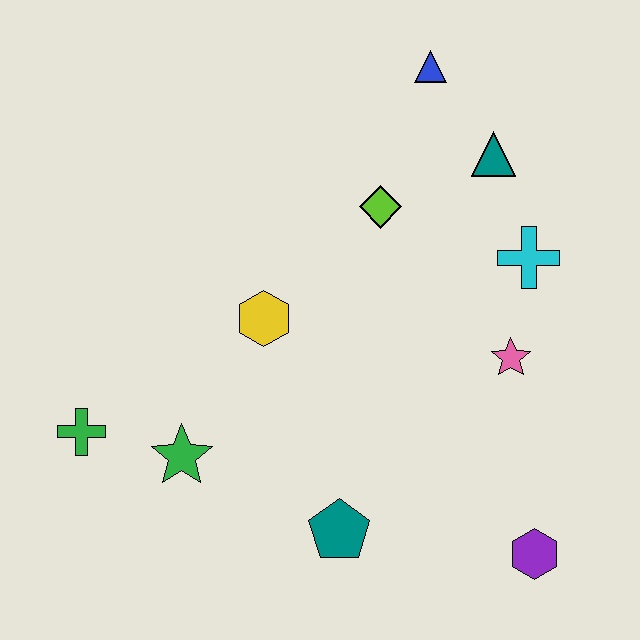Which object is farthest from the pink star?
The green cross is farthest from the pink star.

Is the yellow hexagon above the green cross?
Yes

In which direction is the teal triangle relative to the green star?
The teal triangle is to the right of the green star.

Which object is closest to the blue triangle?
The teal triangle is closest to the blue triangle.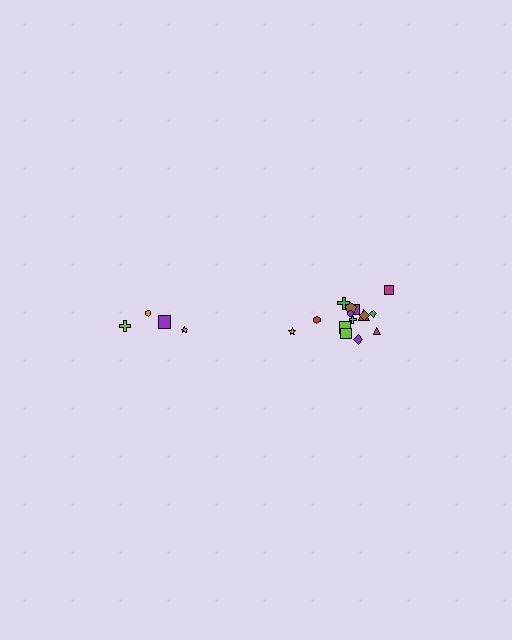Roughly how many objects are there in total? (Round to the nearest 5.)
Roughly 20 objects in total.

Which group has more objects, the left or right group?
The right group.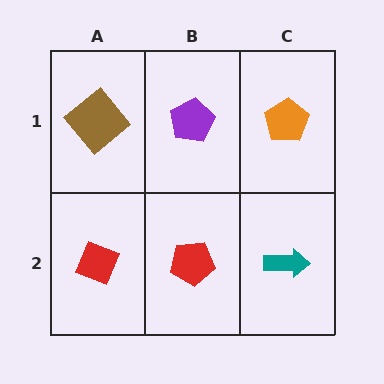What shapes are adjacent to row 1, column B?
A red pentagon (row 2, column B), a brown diamond (row 1, column A), an orange pentagon (row 1, column C).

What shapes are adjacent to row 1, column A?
A red diamond (row 2, column A), a purple pentagon (row 1, column B).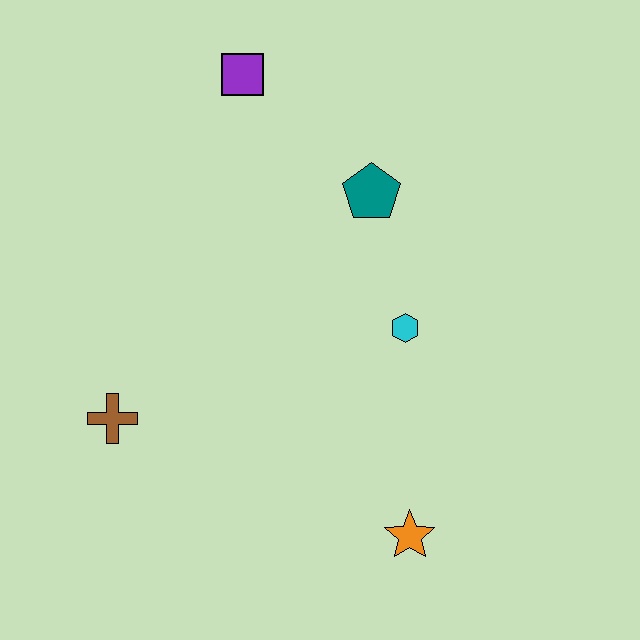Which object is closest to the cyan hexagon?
The teal pentagon is closest to the cyan hexagon.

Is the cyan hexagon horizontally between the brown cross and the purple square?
No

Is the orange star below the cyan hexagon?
Yes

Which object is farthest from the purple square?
The orange star is farthest from the purple square.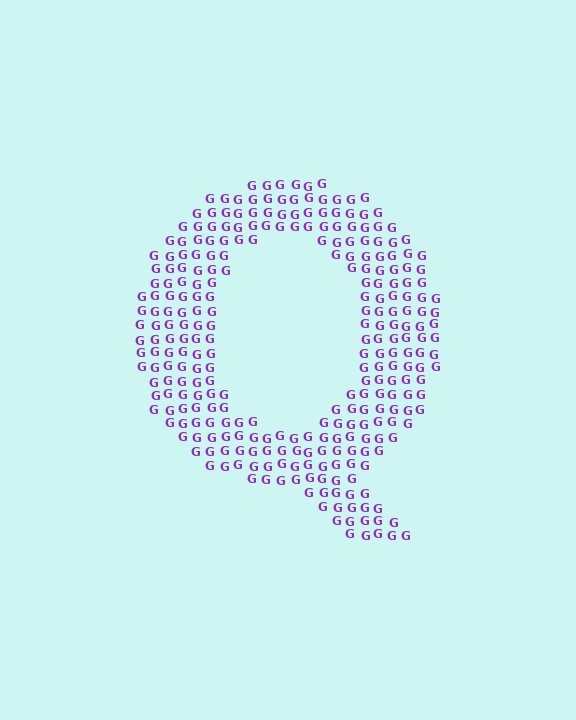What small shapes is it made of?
It is made of small letter G's.